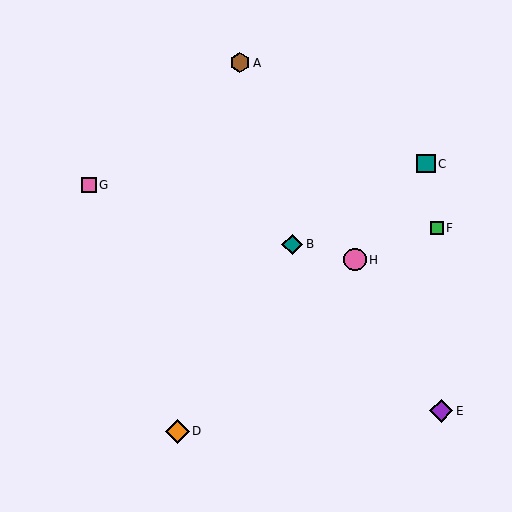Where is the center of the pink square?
The center of the pink square is at (89, 185).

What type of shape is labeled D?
Shape D is an orange diamond.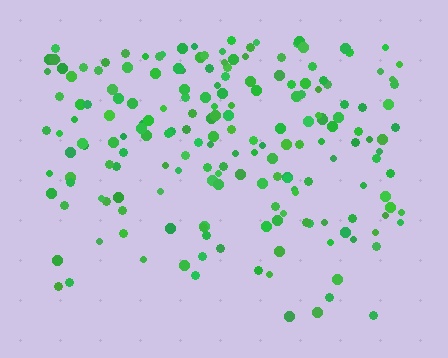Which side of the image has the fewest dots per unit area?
The bottom.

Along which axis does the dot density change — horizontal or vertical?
Vertical.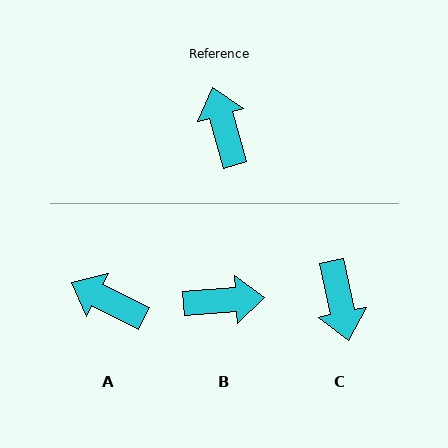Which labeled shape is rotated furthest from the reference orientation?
C, about 176 degrees away.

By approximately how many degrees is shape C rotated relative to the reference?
Approximately 176 degrees counter-clockwise.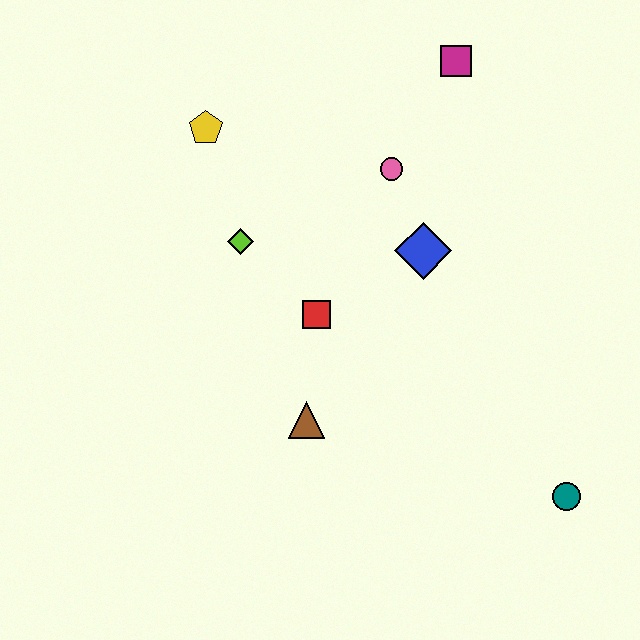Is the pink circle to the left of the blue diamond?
Yes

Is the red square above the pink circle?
No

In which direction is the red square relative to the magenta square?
The red square is below the magenta square.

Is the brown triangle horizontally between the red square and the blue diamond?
No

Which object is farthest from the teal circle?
The yellow pentagon is farthest from the teal circle.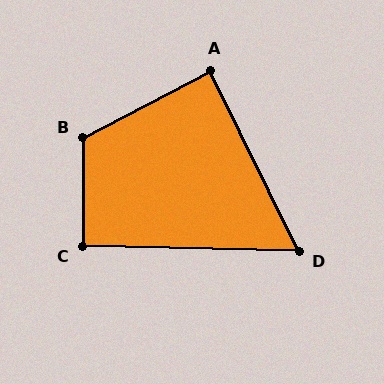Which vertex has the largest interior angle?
B, at approximately 117 degrees.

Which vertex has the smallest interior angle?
D, at approximately 63 degrees.